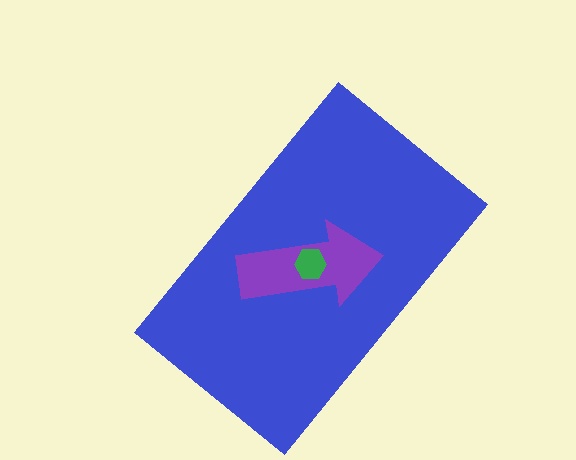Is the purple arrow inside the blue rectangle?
Yes.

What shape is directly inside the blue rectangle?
The purple arrow.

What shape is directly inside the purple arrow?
The green hexagon.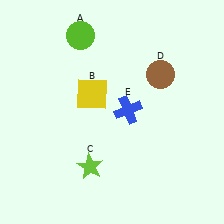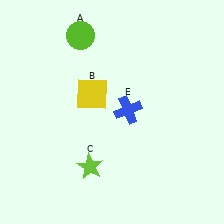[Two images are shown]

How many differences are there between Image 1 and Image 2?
There is 1 difference between the two images.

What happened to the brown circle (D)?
The brown circle (D) was removed in Image 2. It was in the top-right area of Image 1.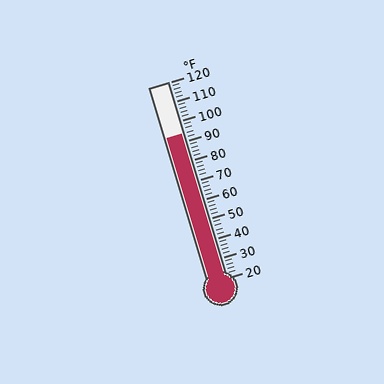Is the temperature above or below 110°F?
The temperature is below 110°F.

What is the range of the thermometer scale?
The thermometer scale ranges from 20°F to 120°F.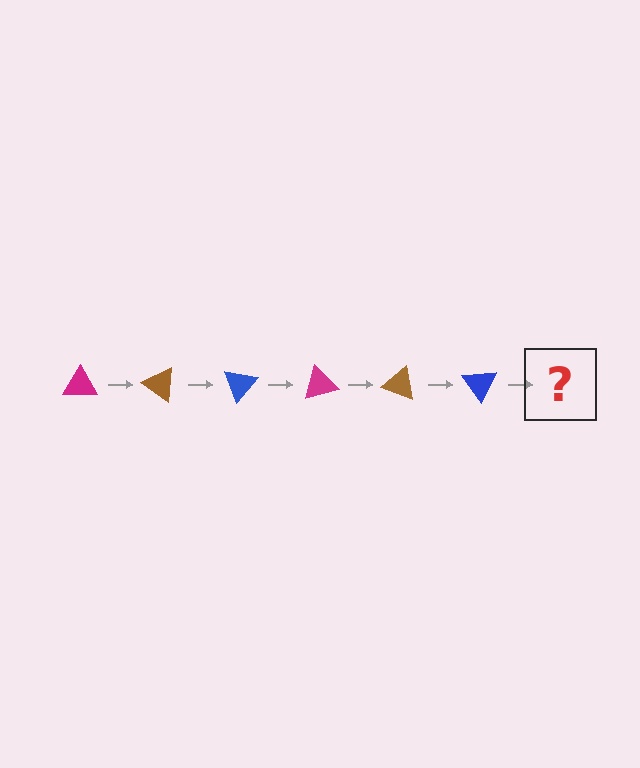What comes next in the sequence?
The next element should be a magenta triangle, rotated 210 degrees from the start.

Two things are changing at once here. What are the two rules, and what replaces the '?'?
The two rules are that it rotates 35 degrees each step and the color cycles through magenta, brown, and blue. The '?' should be a magenta triangle, rotated 210 degrees from the start.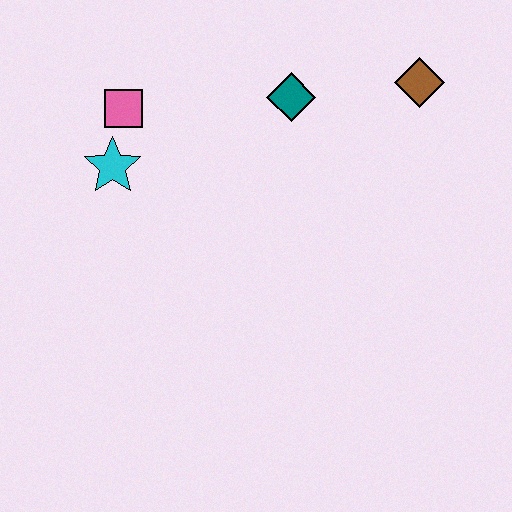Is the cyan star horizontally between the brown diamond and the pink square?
No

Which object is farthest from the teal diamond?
The cyan star is farthest from the teal diamond.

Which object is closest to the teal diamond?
The brown diamond is closest to the teal diamond.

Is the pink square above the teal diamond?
No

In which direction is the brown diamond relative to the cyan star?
The brown diamond is to the right of the cyan star.